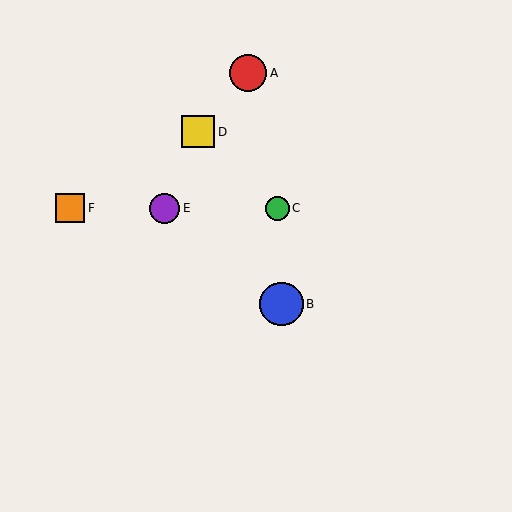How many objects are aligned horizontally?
3 objects (C, E, F) are aligned horizontally.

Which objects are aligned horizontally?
Objects C, E, F are aligned horizontally.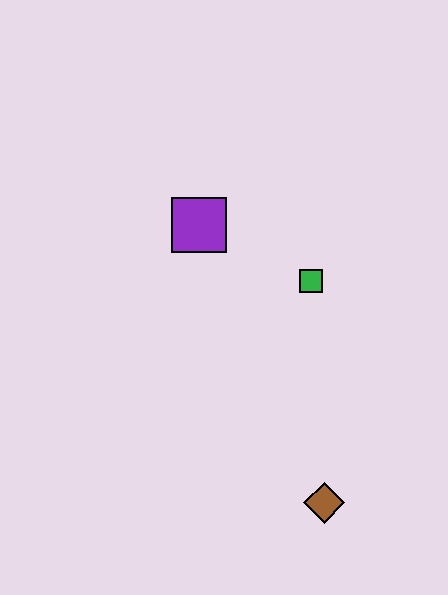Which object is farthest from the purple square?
The brown diamond is farthest from the purple square.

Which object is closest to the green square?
The purple square is closest to the green square.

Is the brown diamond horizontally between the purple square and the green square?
No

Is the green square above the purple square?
No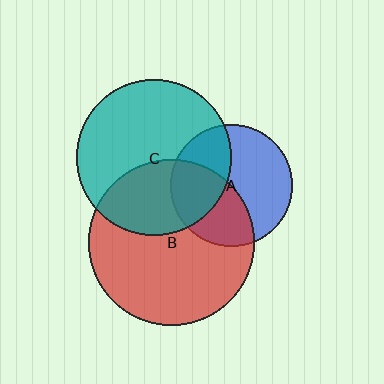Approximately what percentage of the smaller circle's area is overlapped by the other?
Approximately 40%.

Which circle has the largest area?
Circle B (red).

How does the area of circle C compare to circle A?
Approximately 1.6 times.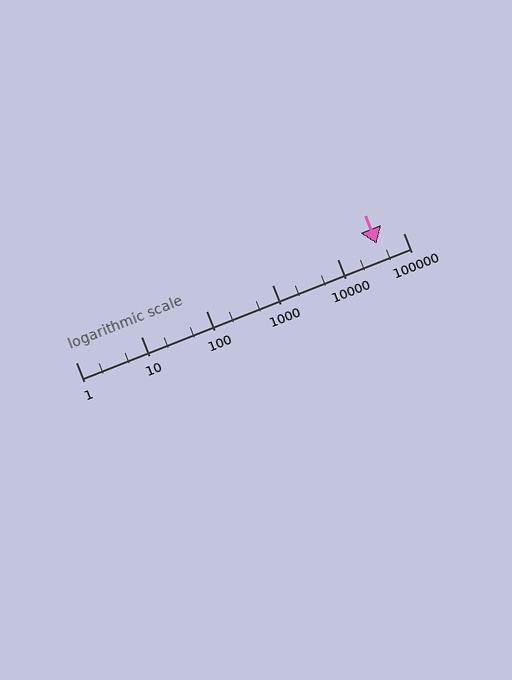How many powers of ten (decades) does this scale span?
The scale spans 5 decades, from 1 to 100000.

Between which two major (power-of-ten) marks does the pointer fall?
The pointer is between 10000 and 100000.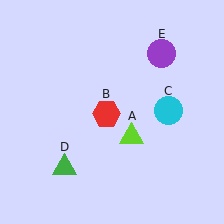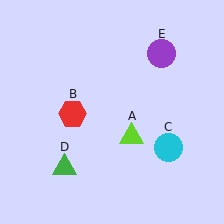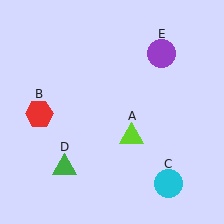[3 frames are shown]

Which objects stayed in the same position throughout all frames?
Lime triangle (object A) and green triangle (object D) and purple circle (object E) remained stationary.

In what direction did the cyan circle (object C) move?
The cyan circle (object C) moved down.